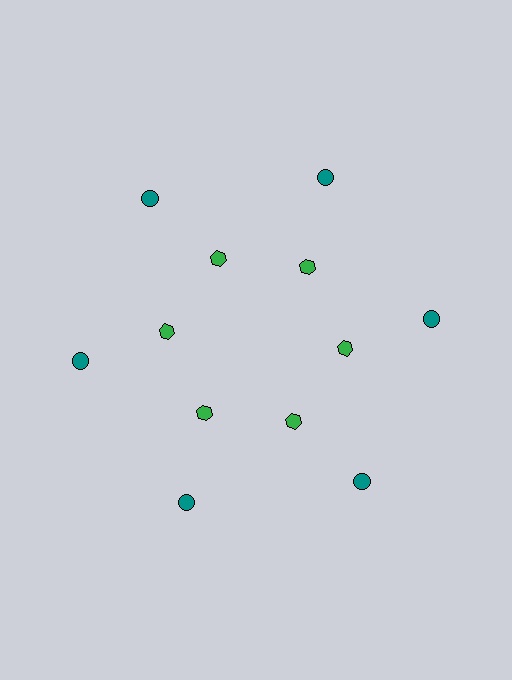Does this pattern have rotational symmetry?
Yes, this pattern has 6-fold rotational symmetry. It looks the same after rotating 60 degrees around the center.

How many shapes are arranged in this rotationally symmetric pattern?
There are 12 shapes, arranged in 6 groups of 2.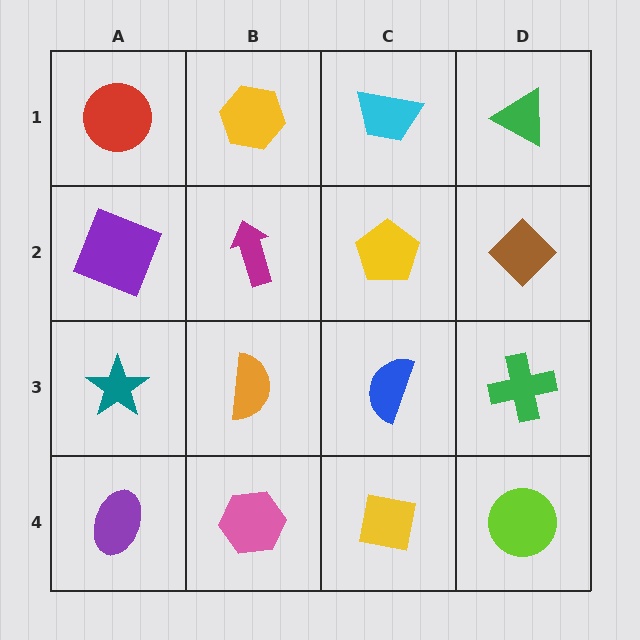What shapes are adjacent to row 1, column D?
A brown diamond (row 2, column D), a cyan trapezoid (row 1, column C).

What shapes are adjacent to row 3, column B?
A magenta arrow (row 2, column B), a pink hexagon (row 4, column B), a teal star (row 3, column A), a blue semicircle (row 3, column C).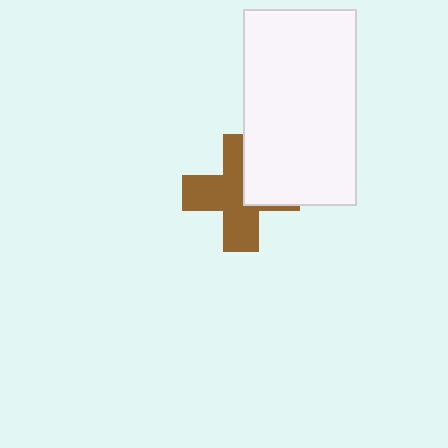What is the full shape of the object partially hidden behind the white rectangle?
The partially hidden object is a brown cross.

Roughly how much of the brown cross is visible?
Most of it is visible (roughly 67%).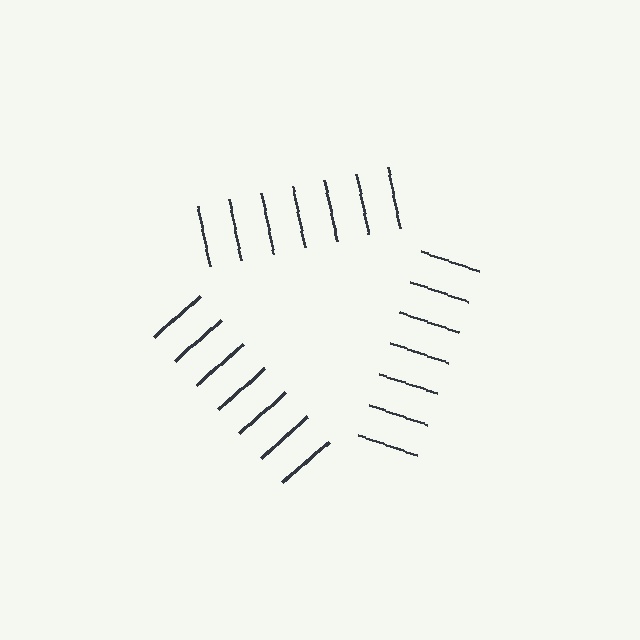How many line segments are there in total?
21 — 7 along each of the 3 edges.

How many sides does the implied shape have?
3 sides — the line-ends trace a triangle.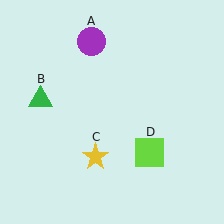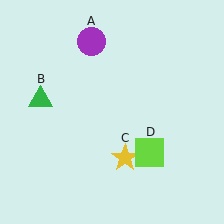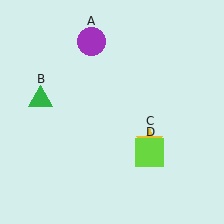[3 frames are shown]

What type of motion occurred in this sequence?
The yellow star (object C) rotated counterclockwise around the center of the scene.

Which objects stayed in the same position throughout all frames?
Purple circle (object A) and green triangle (object B) and lime square (object D) remained stationary.